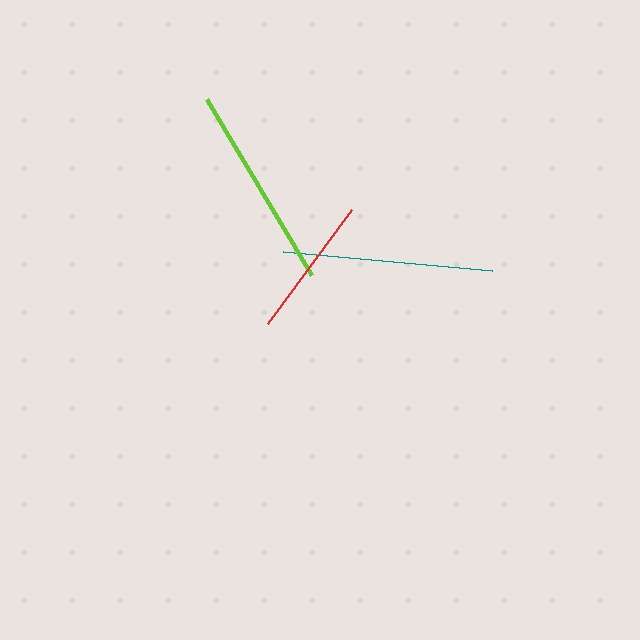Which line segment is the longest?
The teal line is the longest at approximately 209 pixels.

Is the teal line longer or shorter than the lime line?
The teal line is longer than the lime line.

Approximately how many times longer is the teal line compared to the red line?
The teal line is approximately 1.5 times the length of the red line.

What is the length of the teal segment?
The teal segment is approximately 209 pixels long.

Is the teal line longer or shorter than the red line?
The teal line is longer than the red line.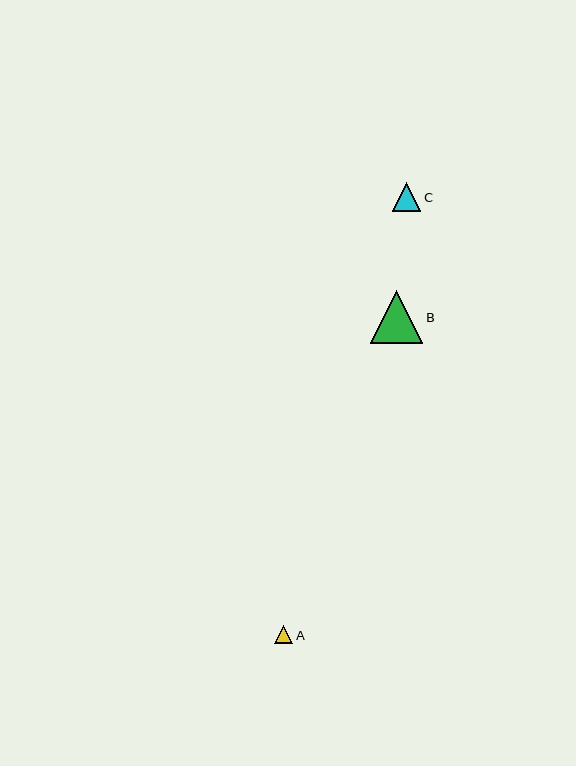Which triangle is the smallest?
Triangle A is the smallest with a size of approximately 18 pixels.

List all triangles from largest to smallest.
From largest to smallest: B, C, A.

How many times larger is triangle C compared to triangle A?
Triangle C is approximately 1.6 times the size of triangle A.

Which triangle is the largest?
Triangle B is the largest with a size of approximately 52 pixels.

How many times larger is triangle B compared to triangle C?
Triangle B is approximately 1.8 times the size of triangle C.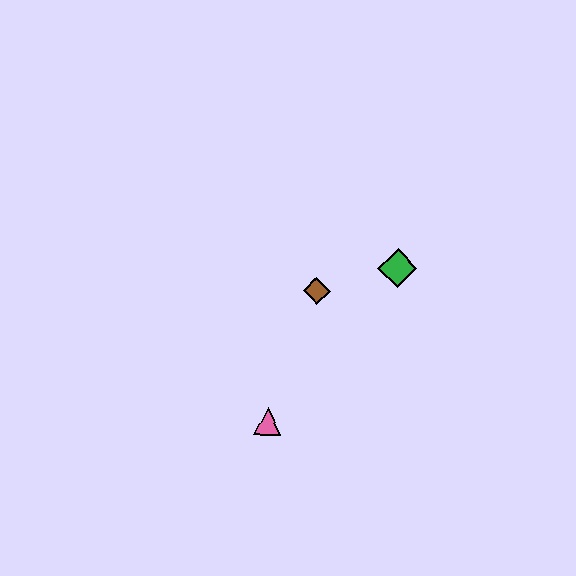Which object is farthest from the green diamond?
The pink triangle is farthest from the green diamond.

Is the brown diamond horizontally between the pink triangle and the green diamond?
Yes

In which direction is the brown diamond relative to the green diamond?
The brown diamond is to the left of the green diamond.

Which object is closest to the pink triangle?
The brown diamond is closest to the pink triangle.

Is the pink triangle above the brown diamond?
No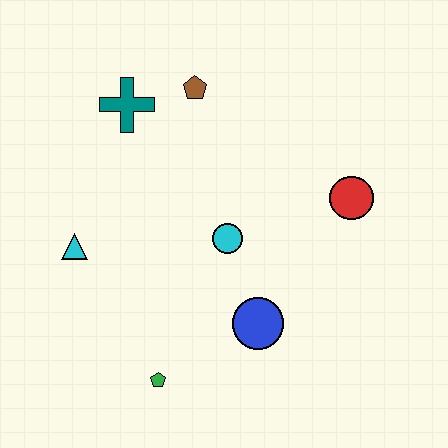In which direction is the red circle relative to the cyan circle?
The red circle is to the right of the cyan circle.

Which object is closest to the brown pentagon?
The teal cross is closest to the brown pentagon.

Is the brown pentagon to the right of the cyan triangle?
Yes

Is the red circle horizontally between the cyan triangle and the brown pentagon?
No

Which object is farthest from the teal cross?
The green pentagon is farthest from the teal cross.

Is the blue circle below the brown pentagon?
Yes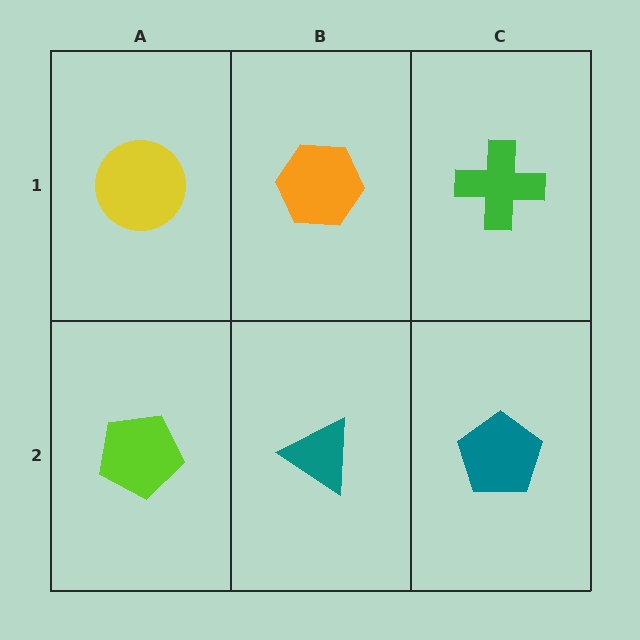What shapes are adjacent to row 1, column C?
A teal pentagon (row 2, column C), an orange hexagon (row 1, column B).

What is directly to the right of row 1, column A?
An orange hexagon.